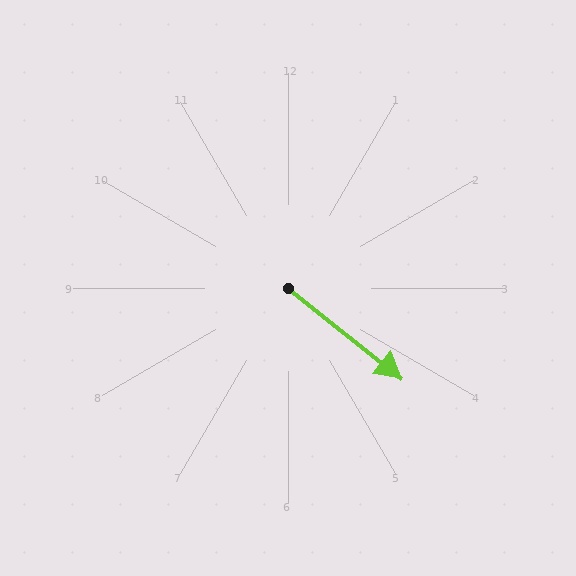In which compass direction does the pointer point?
Southeast.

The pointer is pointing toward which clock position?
Roughly 4 o'clock.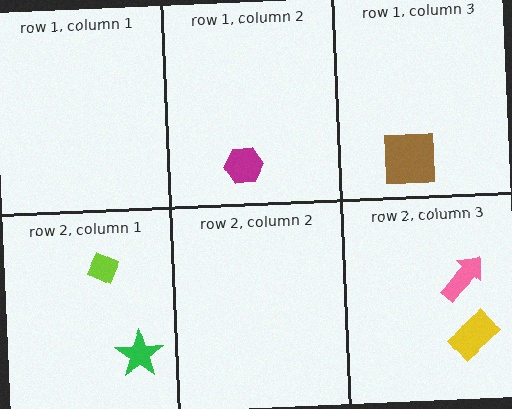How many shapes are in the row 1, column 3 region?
1.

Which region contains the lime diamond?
The row 2, column 1 region.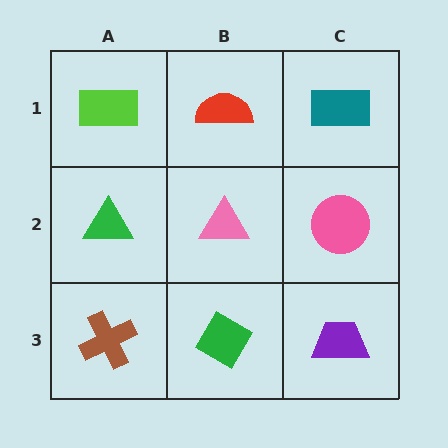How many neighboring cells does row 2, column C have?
3.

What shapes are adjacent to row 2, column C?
A teal rectangle (row 1, column C), a purple trapezoid (row 3, column C), a pink triangle (row 2, column B).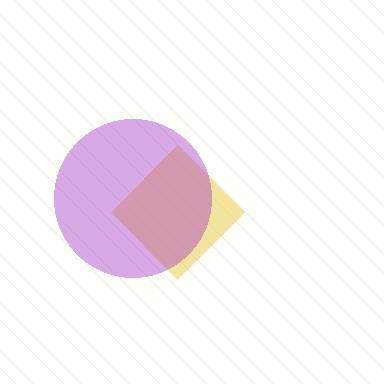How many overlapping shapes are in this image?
There are 2 overlapping shapes in the image.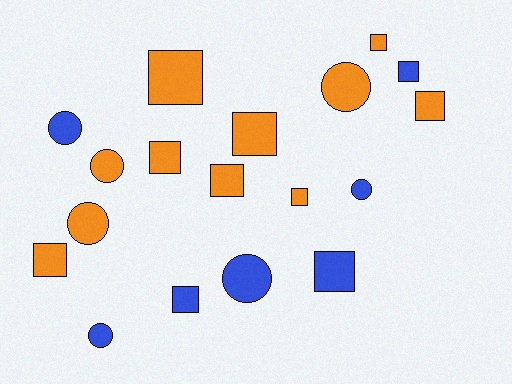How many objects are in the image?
There are 18 objects.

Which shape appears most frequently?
Square, with 11 objects.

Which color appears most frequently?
Orange, with 11 objects.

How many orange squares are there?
There are 8 orange squares.